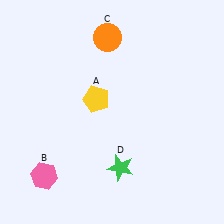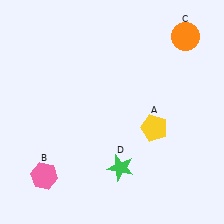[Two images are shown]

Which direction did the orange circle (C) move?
The orange circle (C) moved right.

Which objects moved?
The objects that moved are: the yellow pentagon (A), the orange circle (C).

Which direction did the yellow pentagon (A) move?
The yellow pentagon (A) moved right.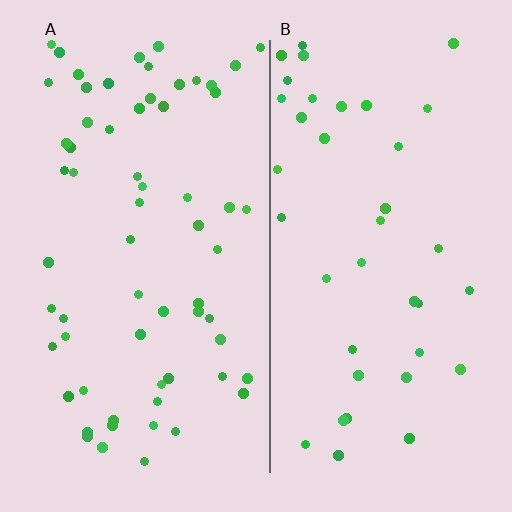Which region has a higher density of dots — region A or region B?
A (the left).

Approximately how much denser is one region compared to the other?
Approximately 1.6× — region A over region B.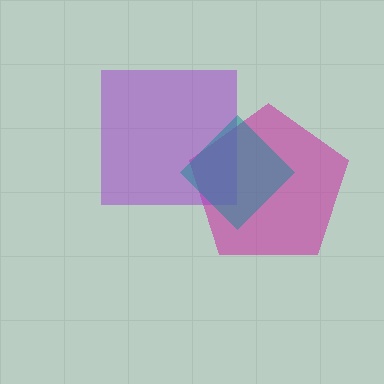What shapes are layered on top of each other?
The layered shapes are: a magenta pentagon, a purple square, a teal diamond.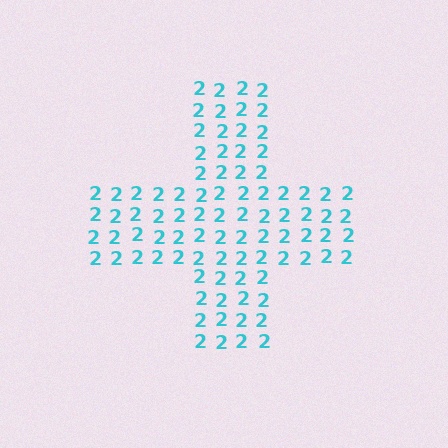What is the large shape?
The large shape is a cross.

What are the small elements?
The small elements are digit 2's.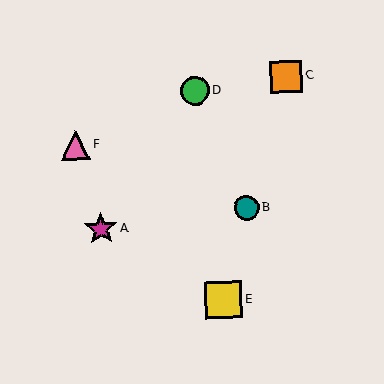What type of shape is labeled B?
Shape B is a teal circle.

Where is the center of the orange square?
The center of the orange square is at (286, 76).